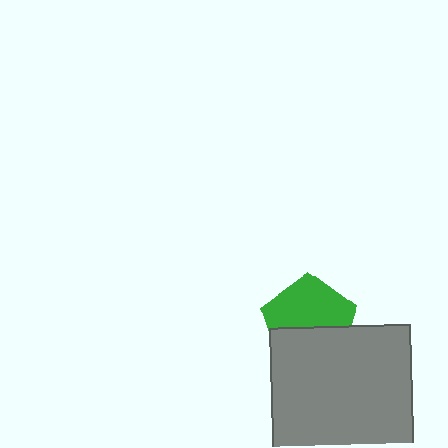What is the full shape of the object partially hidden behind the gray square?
The partially hidden object is a green pentagon.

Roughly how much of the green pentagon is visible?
About half of it is visible (roughly 58%).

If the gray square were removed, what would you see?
You would see the complete green pentagon.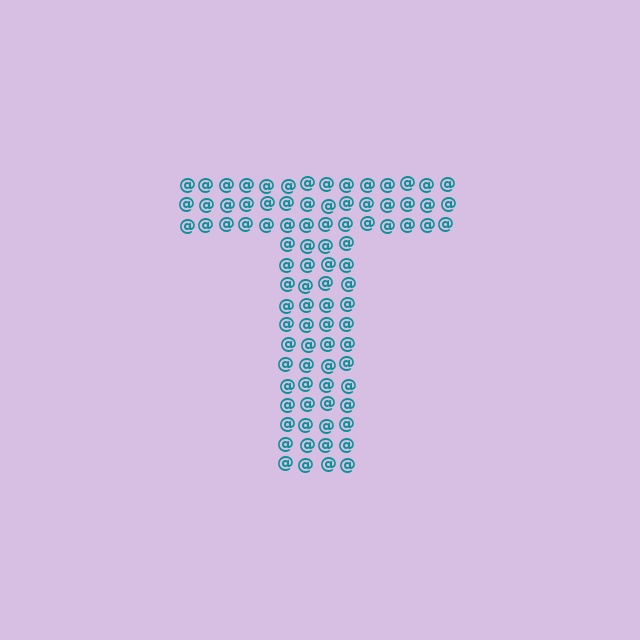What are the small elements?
The small elements are at signs.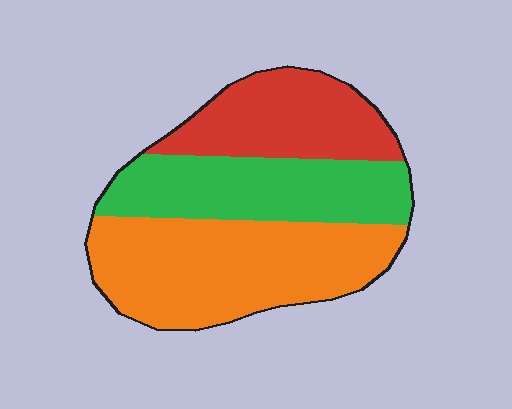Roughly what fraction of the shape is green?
Green covers 31% of the shape.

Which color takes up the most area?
Orange, at roughly 45%.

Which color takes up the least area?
Red, at roughly 25%.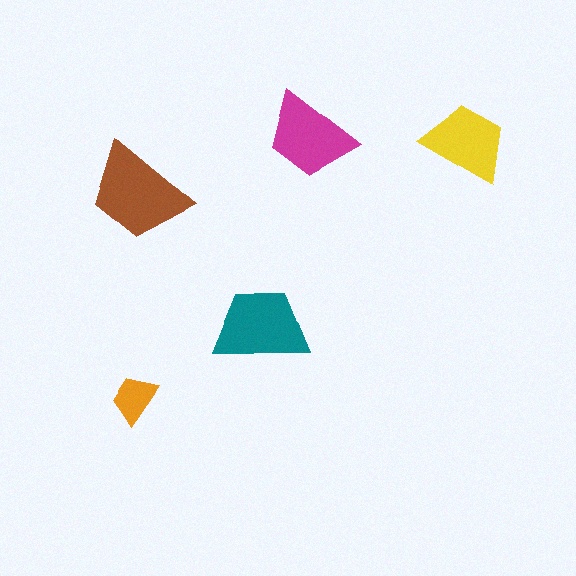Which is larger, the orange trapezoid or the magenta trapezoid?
The magenta one.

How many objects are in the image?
There are 5 objects in the image.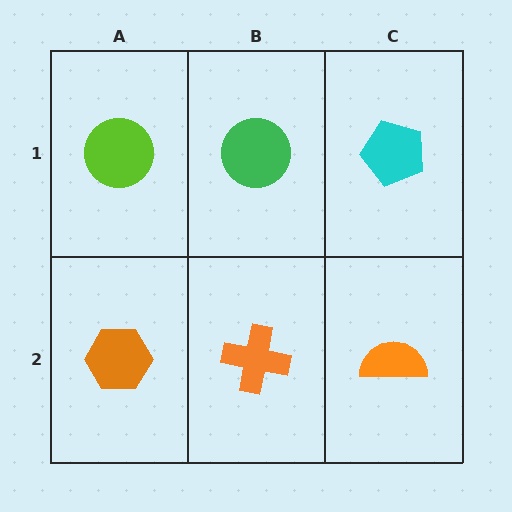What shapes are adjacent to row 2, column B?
A green circle (row 1, column B), an orange hexagon (row 2, column A), an orange semicircle (row 2, column C).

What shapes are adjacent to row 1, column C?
An orange semicircle (row 2, column C), a green circle (row 1, column B).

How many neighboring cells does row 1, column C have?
2.